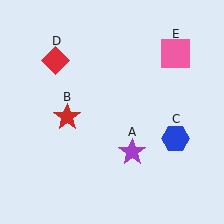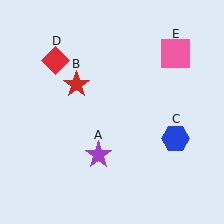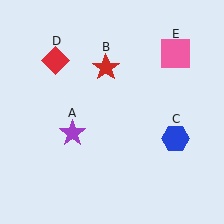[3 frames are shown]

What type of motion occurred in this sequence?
The purple star (object A), red star (object B) rotated clockwise around the center of the scene.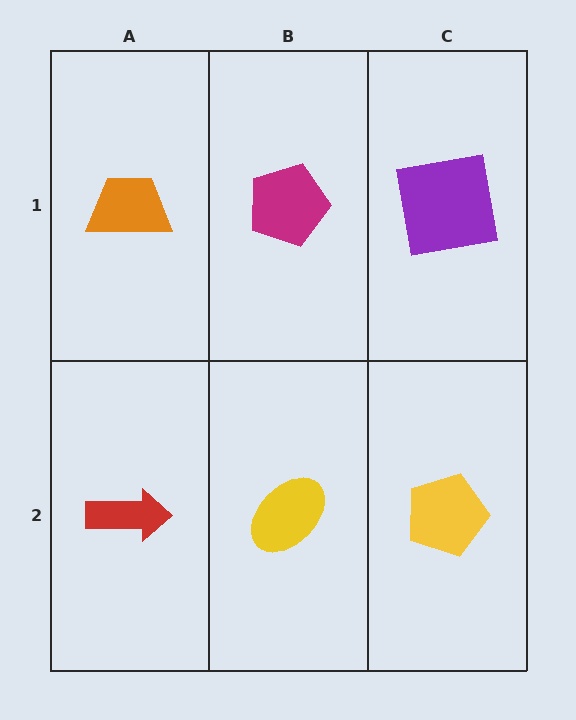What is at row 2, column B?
A yellow ellipse.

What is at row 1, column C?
A purple square.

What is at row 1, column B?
A magenta pentagon.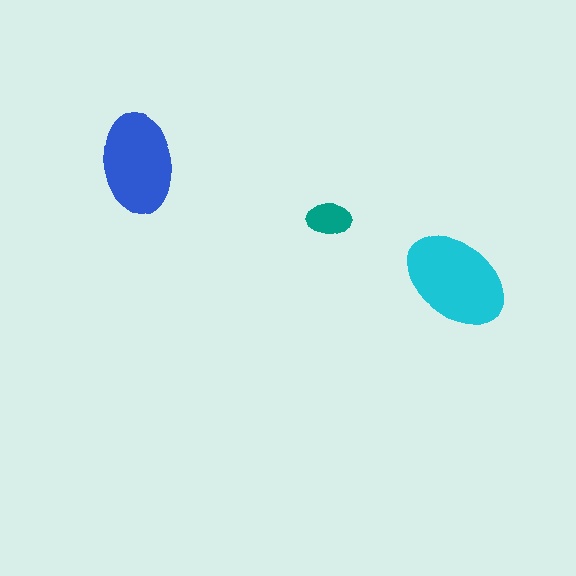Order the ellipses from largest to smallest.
the cyan one, the blue one, the teal one.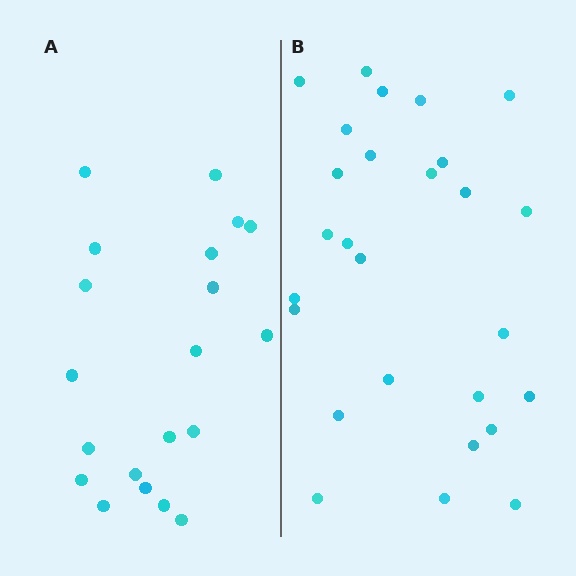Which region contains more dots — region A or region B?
Region B (the right region) has more dots.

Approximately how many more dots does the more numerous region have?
Region B has roughly 8 or so more dots than region A.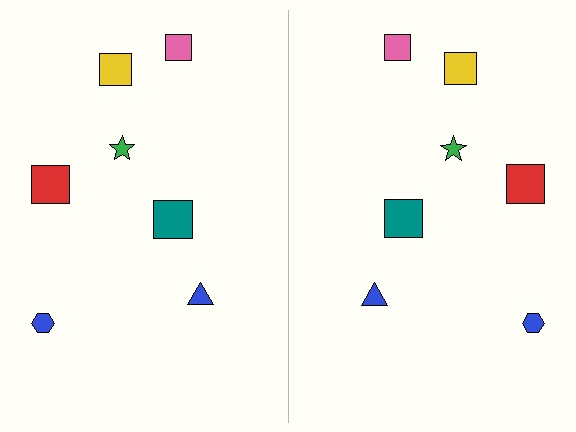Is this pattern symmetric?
Yes, this pattern has bilateral (reflection) symmetry.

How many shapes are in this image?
There are 14 shapes in this image.